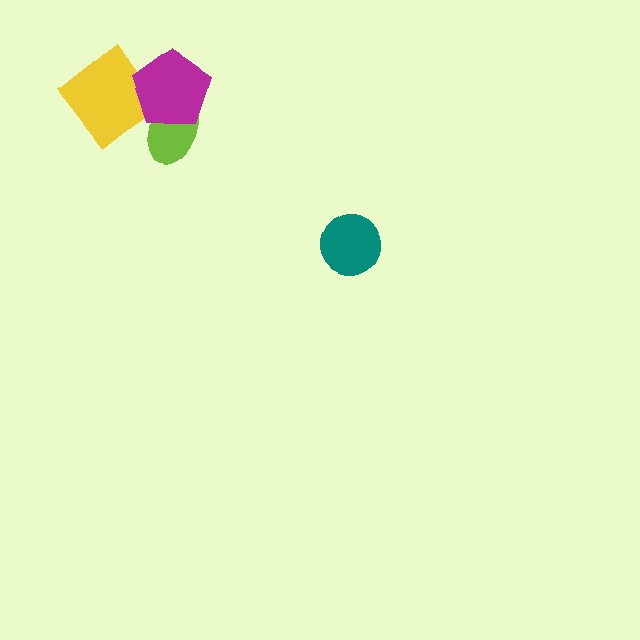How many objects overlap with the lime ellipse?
1 object overlaps with the lime ellipse.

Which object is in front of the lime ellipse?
The magenta pentagon is in front of the lime ellipse.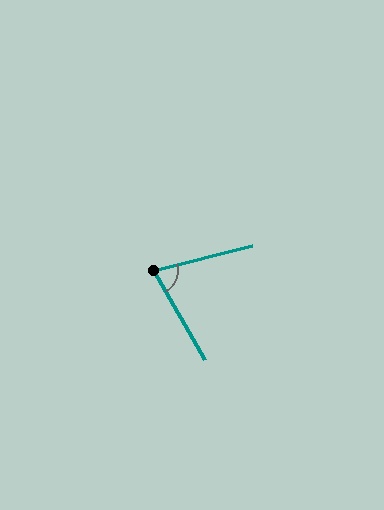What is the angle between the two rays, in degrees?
Approximately 74 degrees.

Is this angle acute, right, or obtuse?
It is acute.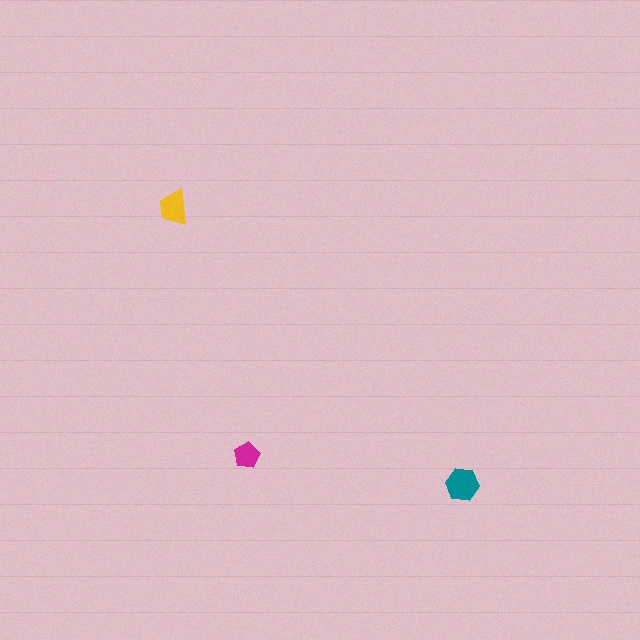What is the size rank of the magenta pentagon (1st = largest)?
3rd.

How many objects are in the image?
There are 3 objects in the image.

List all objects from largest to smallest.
The teal hexagon, the yellow trapezoid, the magenta pentagon.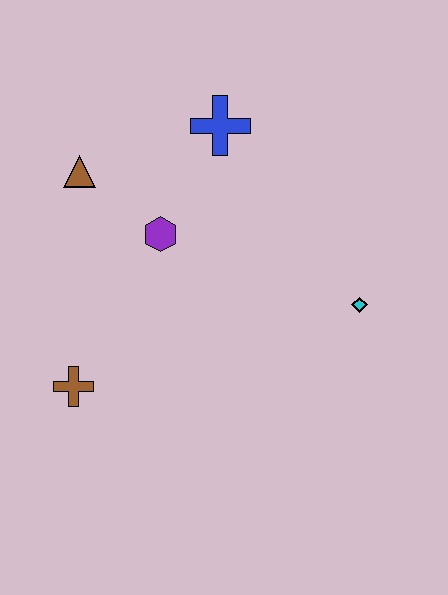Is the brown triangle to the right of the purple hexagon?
No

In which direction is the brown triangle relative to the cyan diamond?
The brown triangle is to the left of the cyan diamond.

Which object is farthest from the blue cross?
The brown cross is farthest from the blue cross.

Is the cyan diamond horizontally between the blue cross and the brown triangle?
No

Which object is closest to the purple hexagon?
The brown triangle is closest to the purple hexagon.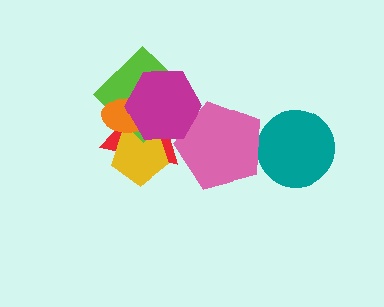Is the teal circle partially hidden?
Yes, it is partially covered by another shape.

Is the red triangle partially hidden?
Yes, it is partially covered by another shape.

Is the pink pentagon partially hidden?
Yes, it is partially covered by another shape.